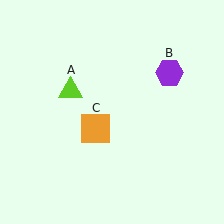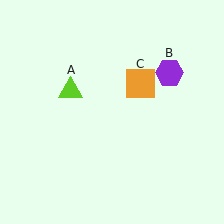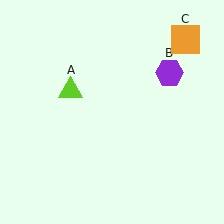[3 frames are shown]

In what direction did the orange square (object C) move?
The orange square (object C) moved up and to the right.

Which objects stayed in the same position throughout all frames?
Lime triangle (object A) and purple hexagon (object B) remained stationary.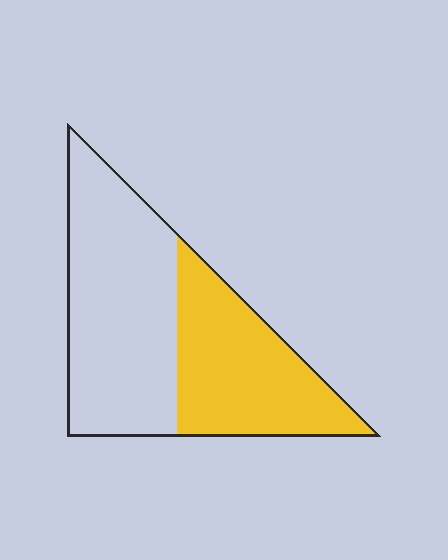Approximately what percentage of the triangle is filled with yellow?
Approximately 40%.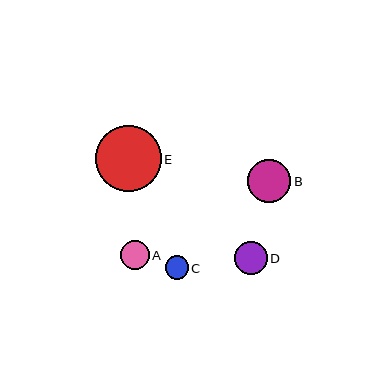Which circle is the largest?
Circle E is the largest with a size of approximately 65 pixels.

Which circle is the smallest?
Circle C is the smallest with a size of approximately 23 pixels.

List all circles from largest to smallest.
From largest to smallest: E, B, D, A, C.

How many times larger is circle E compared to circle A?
Circle E is approximately 2.3 times the size of circle A.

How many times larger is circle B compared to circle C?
Circle B is approximately 1.8 times the size of circle C.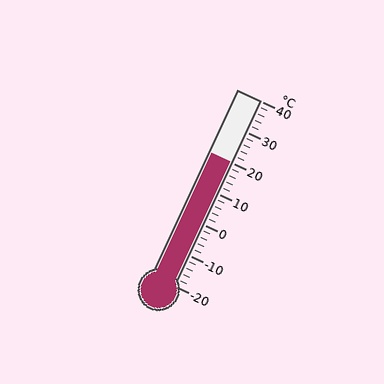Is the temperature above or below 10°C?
The temperature is above 10°C.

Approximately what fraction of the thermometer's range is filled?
The thermometer is filled to approximately 65% of its range.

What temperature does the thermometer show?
The thermometer shows approximately 20°C.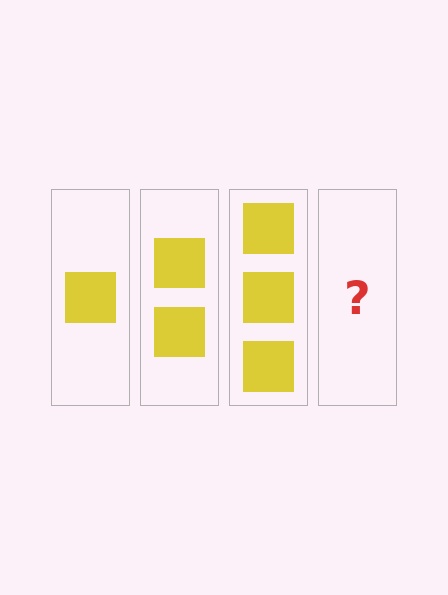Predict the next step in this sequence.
The next step is 4 squares.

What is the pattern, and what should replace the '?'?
The pattern is that each step adds one more square. The '?' should be 4 squares.